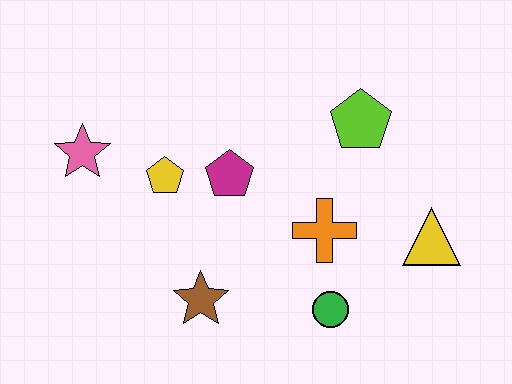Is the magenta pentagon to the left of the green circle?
Yes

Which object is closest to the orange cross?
The green circle is closest to the orange cross.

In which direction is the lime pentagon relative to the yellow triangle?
The lime pentagon is above the yellow triangle.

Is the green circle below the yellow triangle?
Yes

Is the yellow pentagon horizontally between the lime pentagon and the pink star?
Yes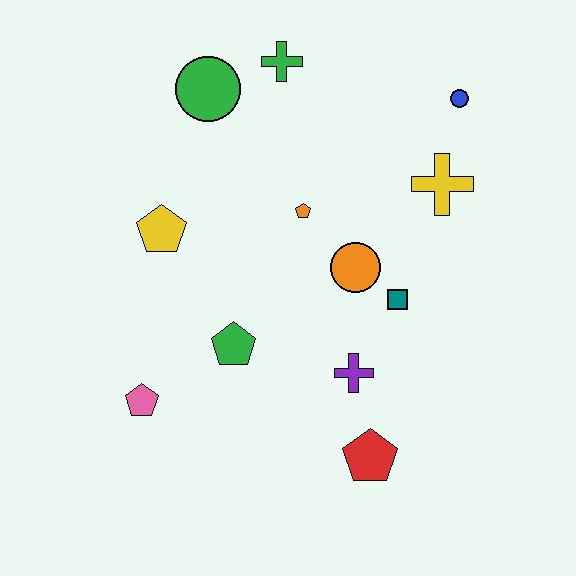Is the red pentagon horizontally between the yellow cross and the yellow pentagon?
Yes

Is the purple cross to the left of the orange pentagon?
No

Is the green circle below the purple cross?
No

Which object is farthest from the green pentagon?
The blue circle is farthest from the green pentagon.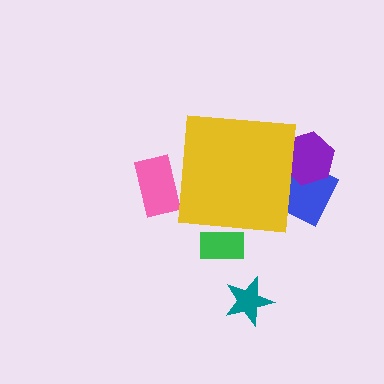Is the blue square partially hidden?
Yes, the blue square is partially hidden behind the yellow square.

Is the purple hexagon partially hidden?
Yes, the purple hexagon is partially hidden behind the yellow square.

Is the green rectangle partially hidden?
Yes, the green rectangle is partially hidden behind the yellow square.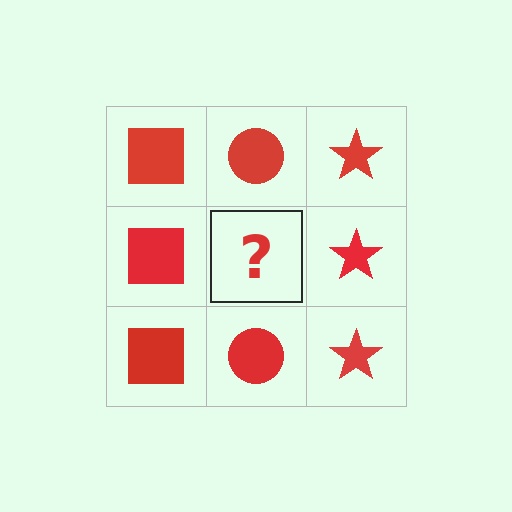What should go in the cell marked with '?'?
The missing cell should contain a red circle.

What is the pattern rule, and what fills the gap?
The rule is that each column has a consistent shape. The gap should be filled with a red circle.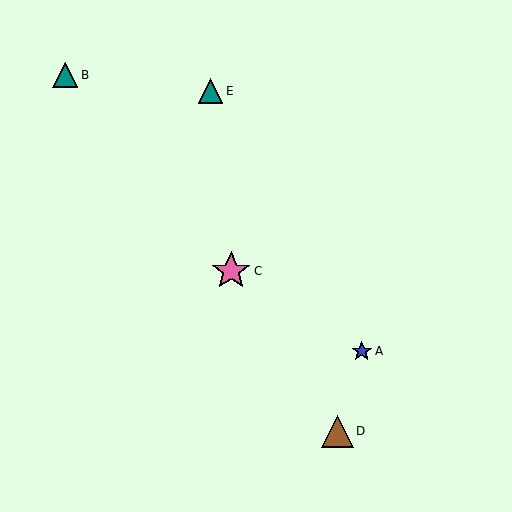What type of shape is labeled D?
Shape D is a brown triangle.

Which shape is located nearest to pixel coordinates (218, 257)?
The pink star (labeled C) at (231, 271) is nearest to that location.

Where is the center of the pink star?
The center of the pink star is at (231, 271).